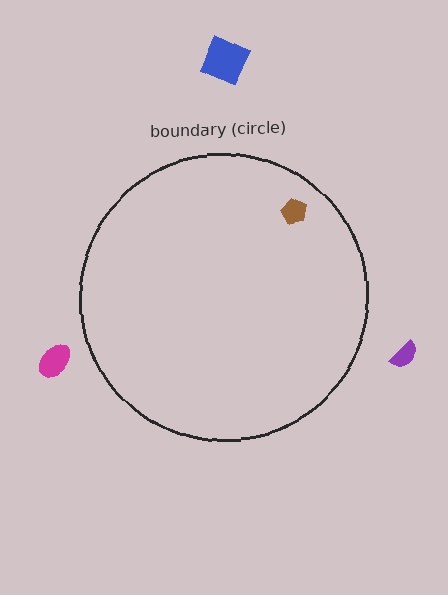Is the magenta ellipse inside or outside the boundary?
Outside.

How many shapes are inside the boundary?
1 inside, 3 outside.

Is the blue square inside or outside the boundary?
Outside.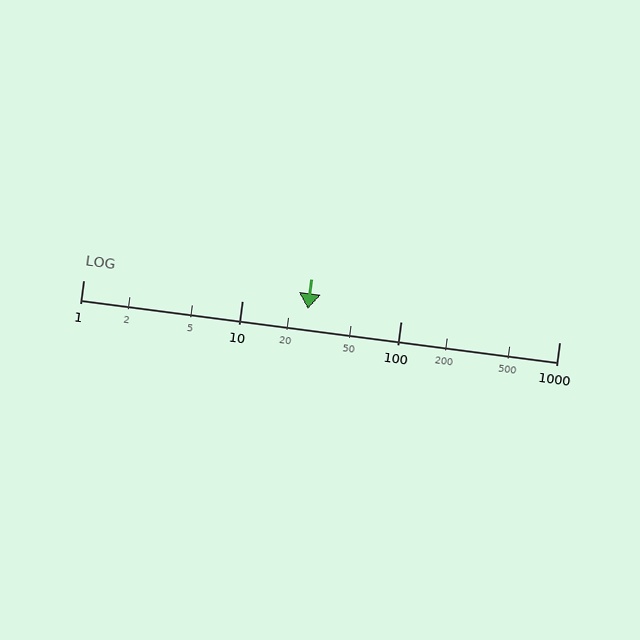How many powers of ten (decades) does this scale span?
The scale spans 3 decades, from 1 to 1000.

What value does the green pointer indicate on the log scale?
The pointer indicates approximately 26.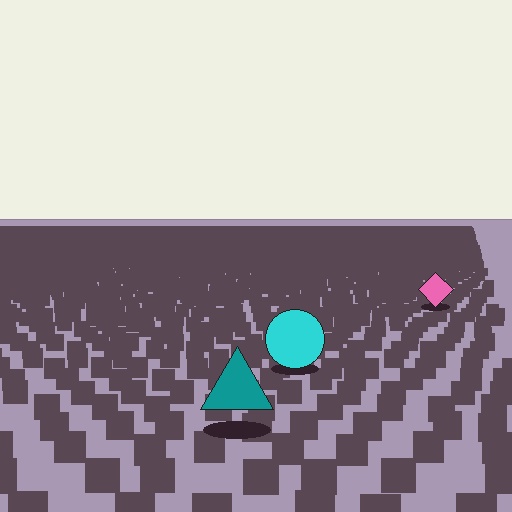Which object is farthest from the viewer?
The pink diamond is farthest from the viewer. It appears smaller and the ground texture around it is denser.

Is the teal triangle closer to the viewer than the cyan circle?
Yes. The teal triangle is closer — you can tell from the texture gradient: the ground texture is coarser near it.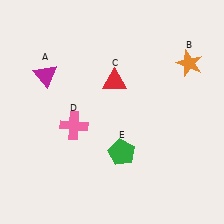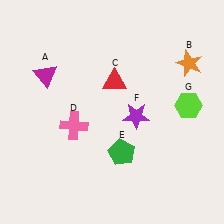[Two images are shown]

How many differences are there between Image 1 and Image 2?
There are 2 differences between the two images.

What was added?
A purple star (F), a lime hexagon (G) were added in Image 2.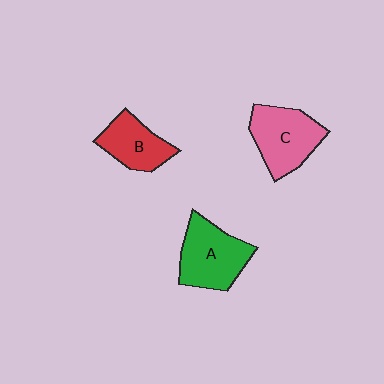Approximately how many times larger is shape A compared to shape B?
Approximately 1.4 times.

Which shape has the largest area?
Shape A (green).